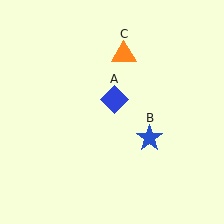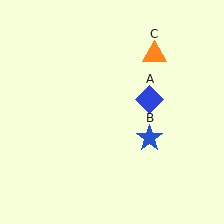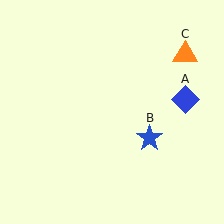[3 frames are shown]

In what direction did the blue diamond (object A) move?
The blue diamond (object A) moved right.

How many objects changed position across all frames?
2 objects changed position: blue diamond (object A), orange triangle (object C).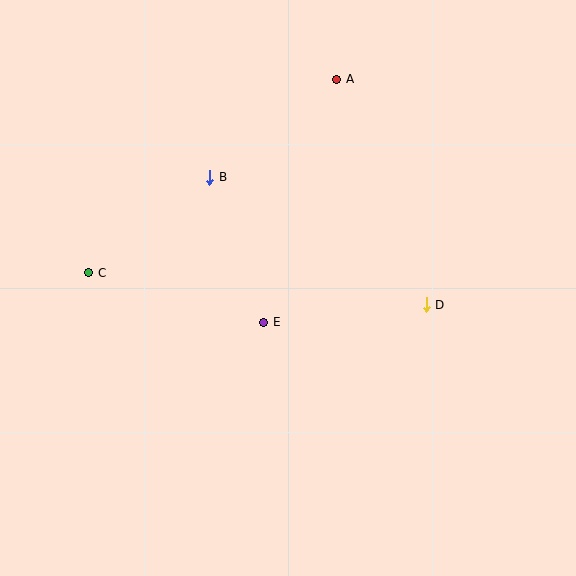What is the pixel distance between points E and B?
The distance between E and B is 155 pixels.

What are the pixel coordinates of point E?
Point E is at (264, 322).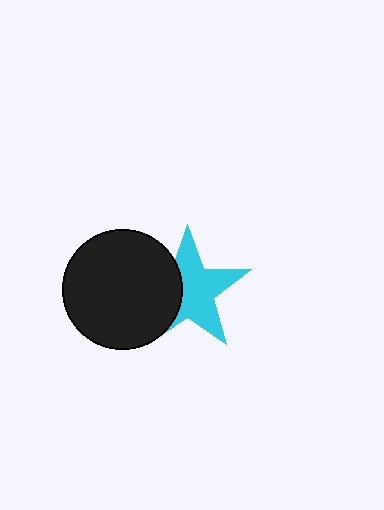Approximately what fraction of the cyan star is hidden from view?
Roughly 36% of the cyan star is hidden behind the black circle.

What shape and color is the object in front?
The object in front is a black circle.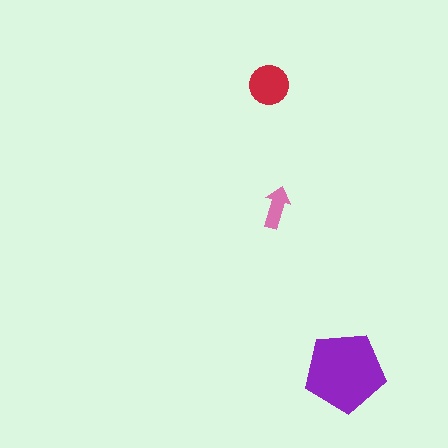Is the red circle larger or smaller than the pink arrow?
Larger.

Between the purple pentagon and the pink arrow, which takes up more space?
The purple pentagon.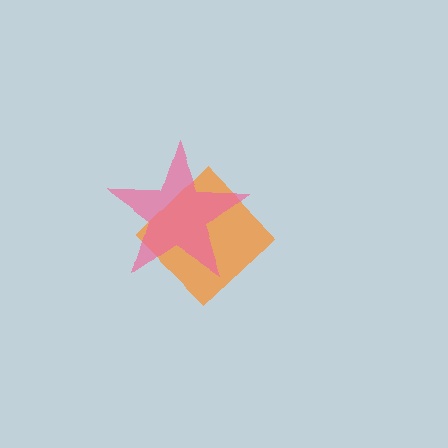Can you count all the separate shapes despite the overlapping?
Yes, there are 2 separate shapes.